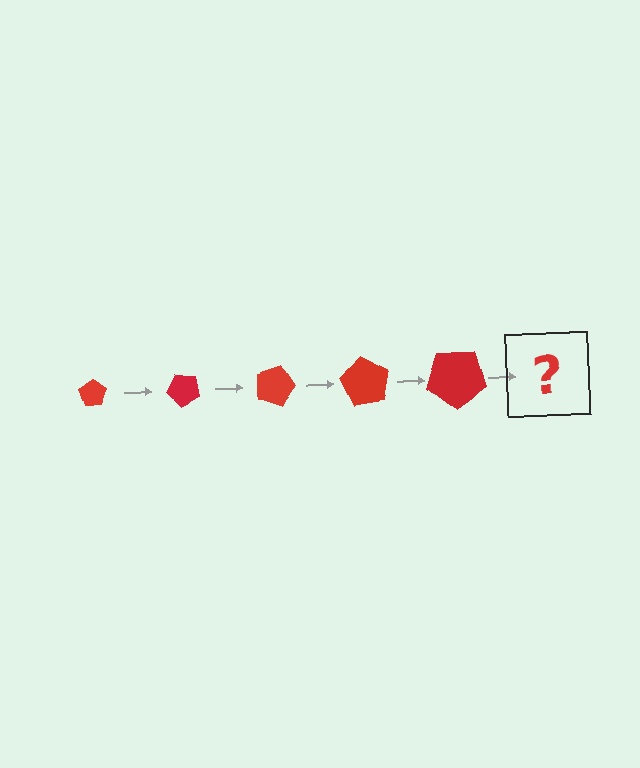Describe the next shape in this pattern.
It should be a pentagon, larger than the previous one and rotated 225 degrees from the start.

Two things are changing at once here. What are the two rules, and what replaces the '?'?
The two rules are that the pentagon grows larger each step and it rotates 45 degrees each step. The '?' should be a pentagon, larger than the previous one and rotated 225 degrees from the start.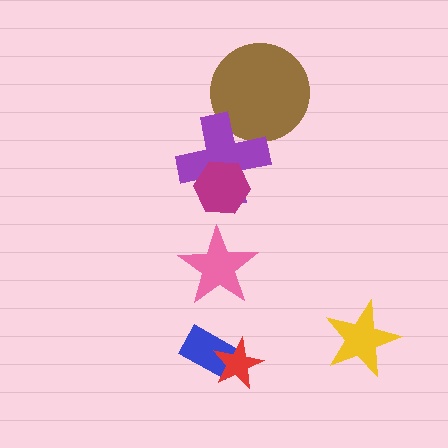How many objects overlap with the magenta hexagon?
1 object overlaps with the magenta hexagon.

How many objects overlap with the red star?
1 object overlaps with the red star.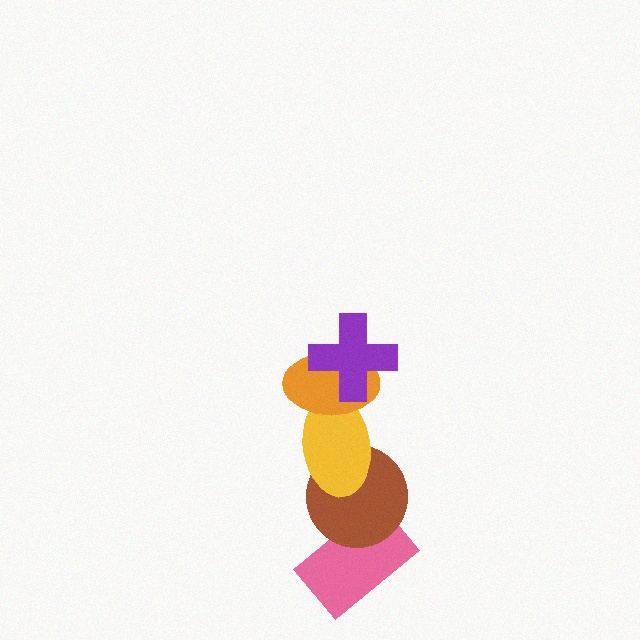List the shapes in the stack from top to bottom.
From top to bottom: the purple cross, the orange ellipse, the yellow ellipse, the brown circle, the pink rectangle.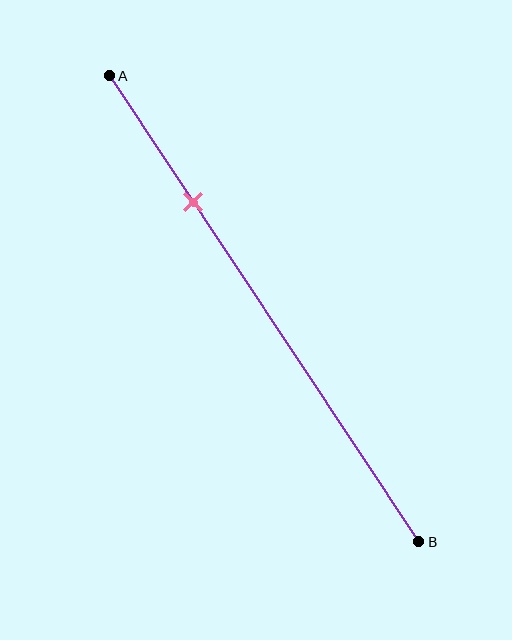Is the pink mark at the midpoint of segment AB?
No, the mark is at about 25% from A, not at the 50% midpoint.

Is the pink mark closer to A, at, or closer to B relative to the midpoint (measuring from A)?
The pink mark is closer to point A than the midpoint of segment AB.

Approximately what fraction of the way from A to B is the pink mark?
The pink mark is approximately 25% of the way from A to B.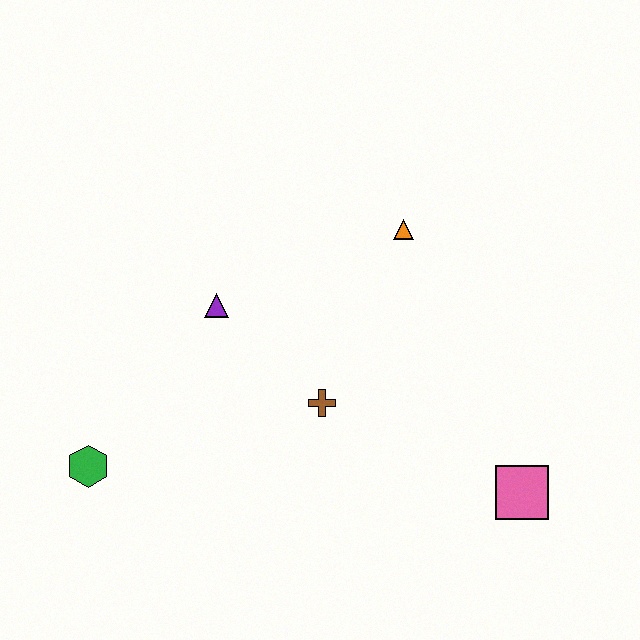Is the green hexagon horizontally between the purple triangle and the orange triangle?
No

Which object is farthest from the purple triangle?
The pink square is farthest from the purple triangle.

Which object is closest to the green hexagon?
The purple triangle is closest to the green hexagon.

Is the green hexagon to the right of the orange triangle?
No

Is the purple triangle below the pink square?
No